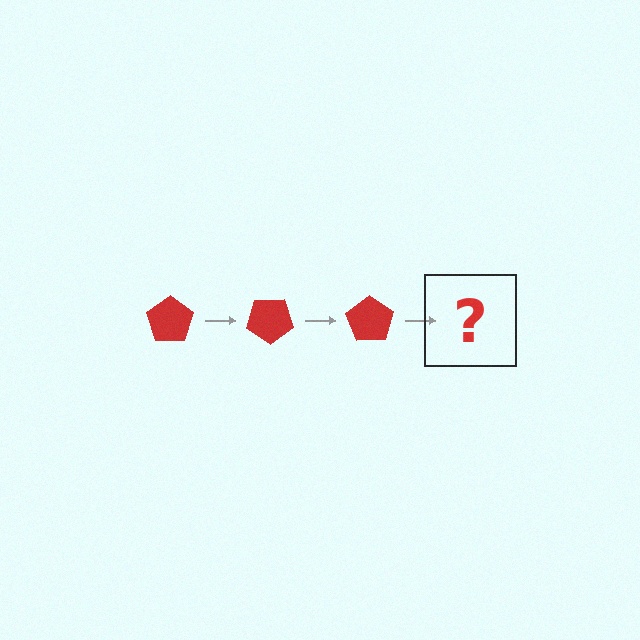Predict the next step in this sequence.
The next step is a red pentagon rotated 105 degrees.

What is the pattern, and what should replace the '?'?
The pattern is that the pentagon rotates 35 degrees each step. The '?' should be a red pentagon rotated 105 degrees.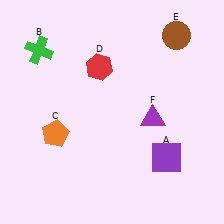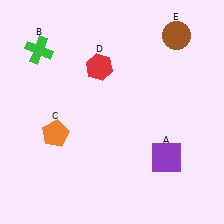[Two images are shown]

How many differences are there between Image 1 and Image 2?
There is 1 difference between the two images.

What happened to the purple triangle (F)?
The purple triangle (F) was removed in Image 2. It was in the bottom-right area of Image 1.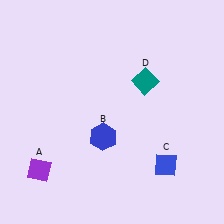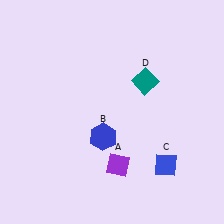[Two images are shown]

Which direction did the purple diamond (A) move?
The purple diamond (A) moved right.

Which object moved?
The purple diamond (A) moved right.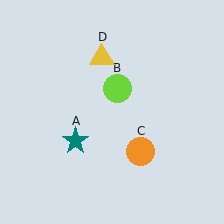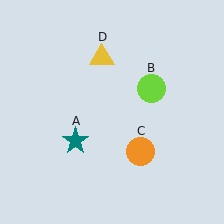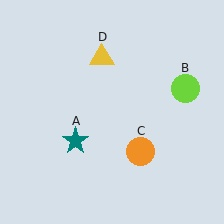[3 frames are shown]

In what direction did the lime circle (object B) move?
The lime circle (object B) moved right.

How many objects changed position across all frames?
1 object changed position: lime circle (object B).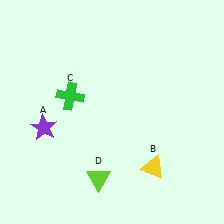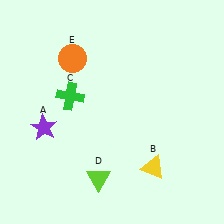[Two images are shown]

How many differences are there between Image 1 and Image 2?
There is 1 difference between the two images.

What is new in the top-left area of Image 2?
An orange circle (E) was added in the top-left area of Image 2.